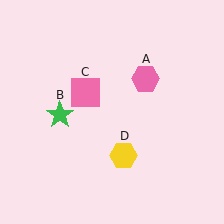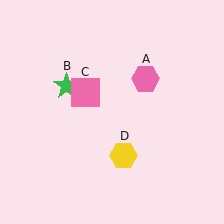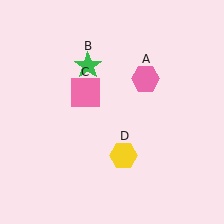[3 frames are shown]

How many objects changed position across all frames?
1 object changed position: green star (object B).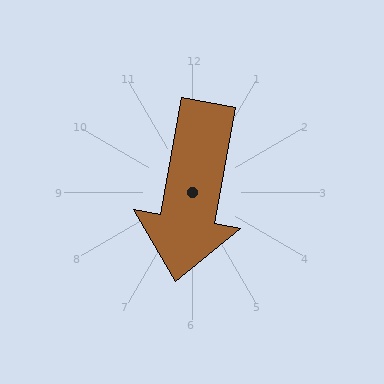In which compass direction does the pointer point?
South.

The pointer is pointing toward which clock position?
Roughly 6 o'clock.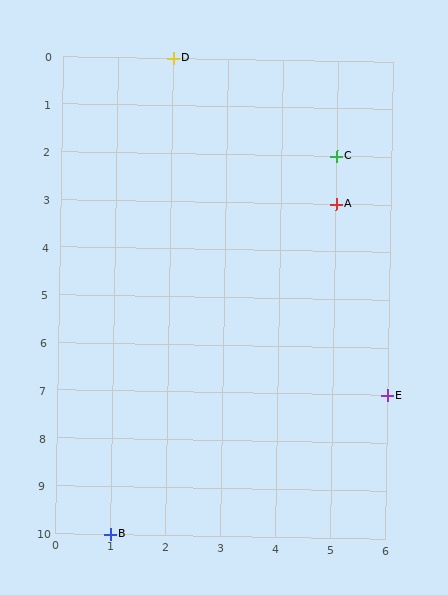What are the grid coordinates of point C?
Point C is at grid coordinates (5, 2).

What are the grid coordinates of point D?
Point D is at grid coordinates (2, 0).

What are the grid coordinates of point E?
Point E is at grid coordinates (6, 7).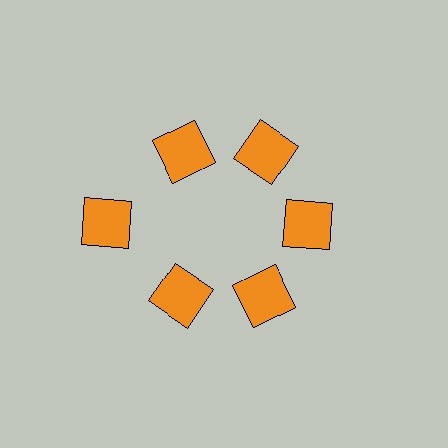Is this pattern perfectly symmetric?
No. The 6 orange squares are arranged in a ring, but one element near the 9 o'clock position is pushed outward from the center, breaking the 6-fold rotational symmetry.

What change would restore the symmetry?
The symmetry would be restored by moving it inward, back onto the ring so that all 6 squares sit at equal angles and equal distance from the center.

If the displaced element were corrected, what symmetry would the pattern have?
It would have 6-fold rotational symmetry — the pattern would map onto itself every 60 degrees.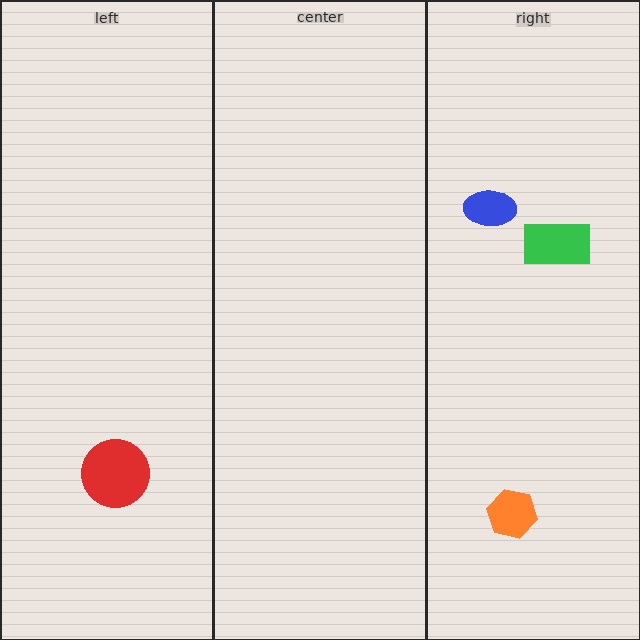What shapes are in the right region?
The orange hexagon, the blue ellipse, the green rectangle.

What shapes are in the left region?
The red circle.